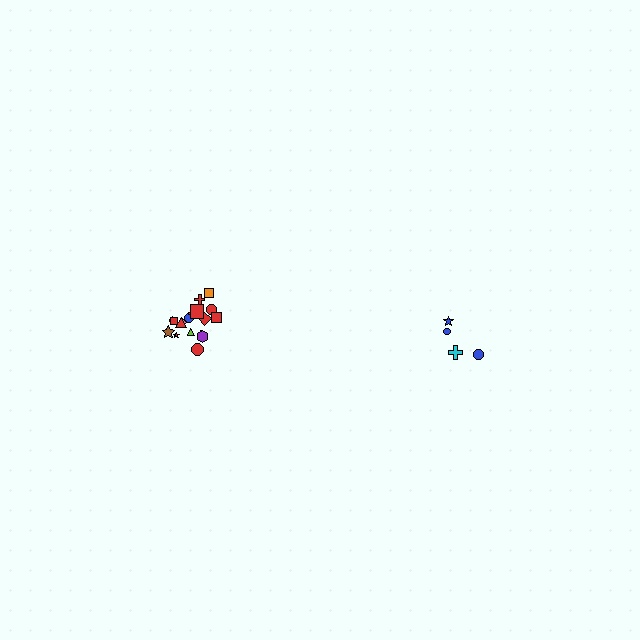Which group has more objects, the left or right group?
The left group.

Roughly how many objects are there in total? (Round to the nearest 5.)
Roughly 20 objects in total.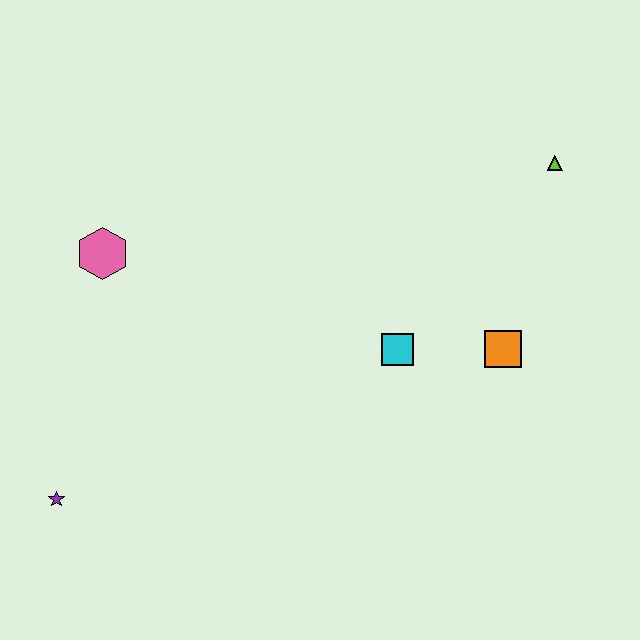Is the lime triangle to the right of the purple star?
Yes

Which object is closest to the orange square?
The cyan square is closest to the orange square.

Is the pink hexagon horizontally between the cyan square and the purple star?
Yes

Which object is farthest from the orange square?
The purple star is farthest from the orange square.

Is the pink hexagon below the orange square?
No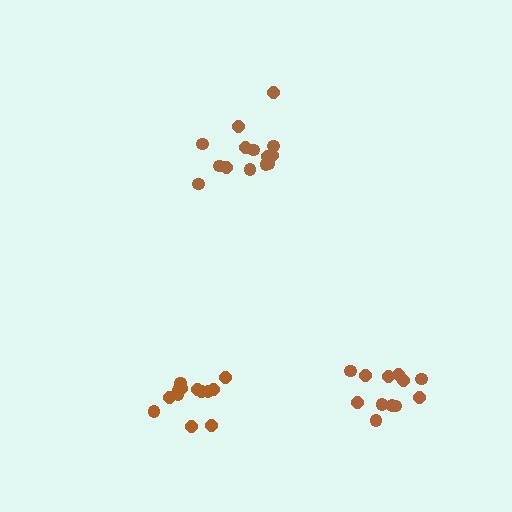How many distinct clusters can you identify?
There are 3 distinct clusters.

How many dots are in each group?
Group 1: 12 dots, Group 2: 13 dots, Group 3: 14 dots (39 total).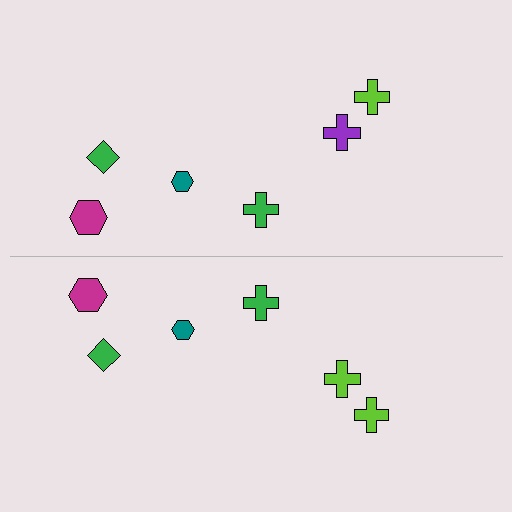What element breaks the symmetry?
The lime cross on the bottom side breaks the symmetry — its mirror counterpart is purple.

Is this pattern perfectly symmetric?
No, the pattern is not perfectly symmetric. The lime cross on the bottom side breaks the symmetry — its mirror counterpart is purple.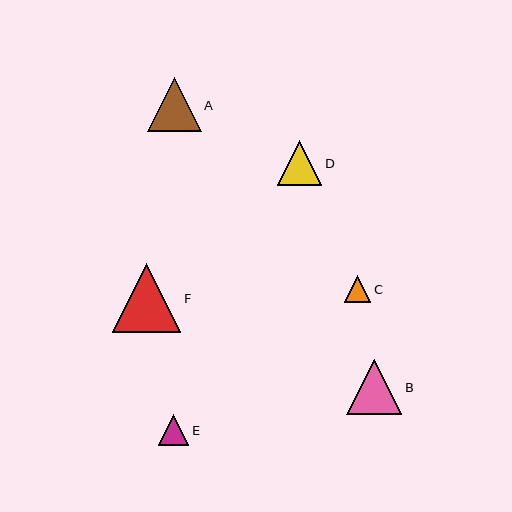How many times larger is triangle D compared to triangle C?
Triangle D is approximately 1.7 times the size of triangle C.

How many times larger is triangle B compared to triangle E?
Triangle B is approximately 1.8 times the size of triangle E.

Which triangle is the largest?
Triangle F is the largest with a size of approximately 68 pixels.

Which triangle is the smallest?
Triangle C is the smallest with a size of approximately 27 pixels.